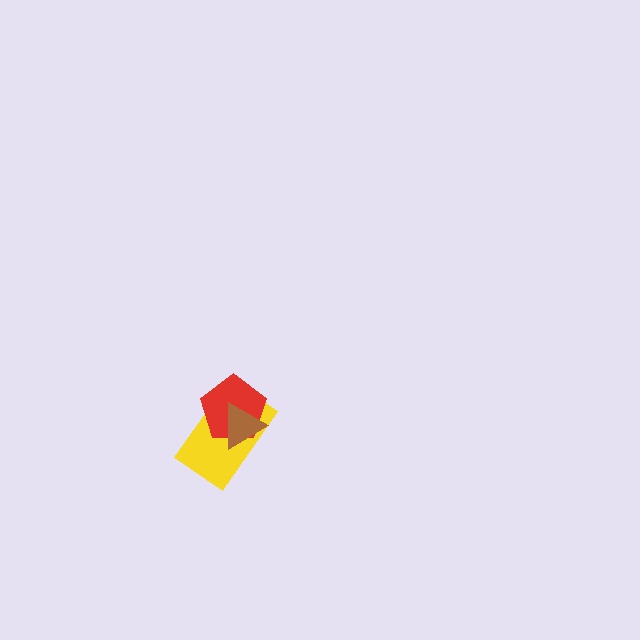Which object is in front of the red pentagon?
The brown triangle is in front of the red pentagon.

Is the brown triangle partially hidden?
No, no other shape covers it.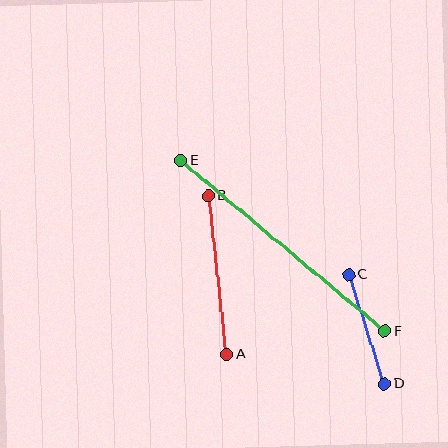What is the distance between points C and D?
The distance is approximately 115 pixels.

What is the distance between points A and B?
The distance is approximately 160 pixels.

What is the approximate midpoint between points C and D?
The midpoint is at approximately (367, 329) pixels.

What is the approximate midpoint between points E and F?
The midpoint is at approximately (283, 246) pixels.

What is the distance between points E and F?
The distance is approximately 266 pixels.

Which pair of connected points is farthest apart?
Points E and F are farthest apart.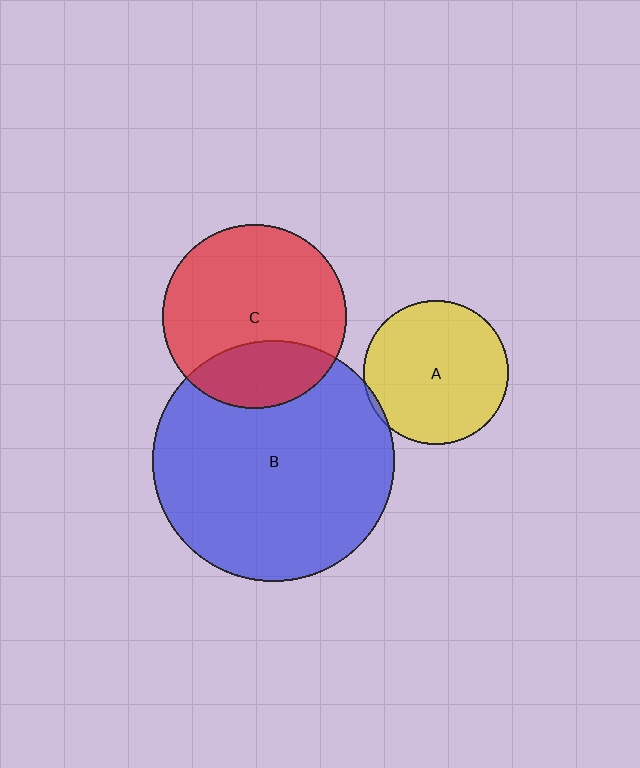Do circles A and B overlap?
Yes.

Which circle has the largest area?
Circle B (blue).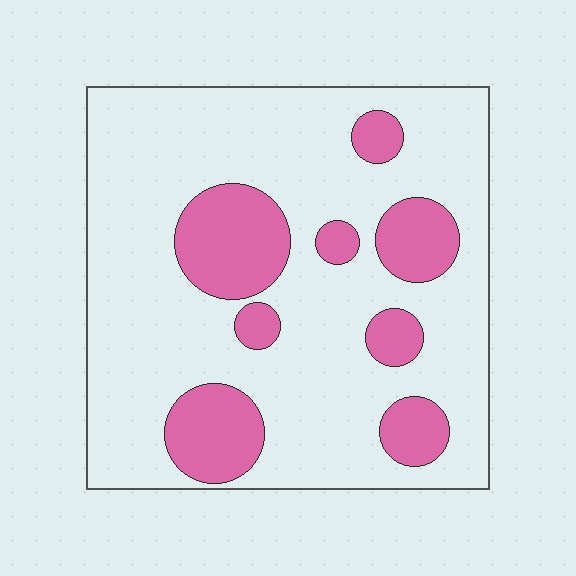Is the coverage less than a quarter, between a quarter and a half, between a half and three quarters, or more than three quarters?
Less than a quarter.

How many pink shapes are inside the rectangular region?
8.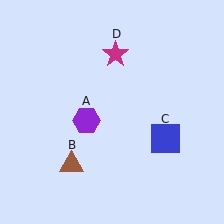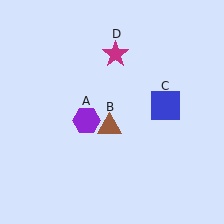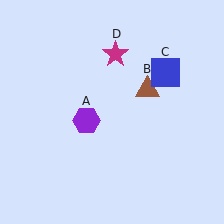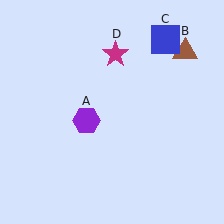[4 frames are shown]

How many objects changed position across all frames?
2 objects changed position: brown triangle (object B), blue square (object C).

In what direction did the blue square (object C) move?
The blue square (object C) moved up.